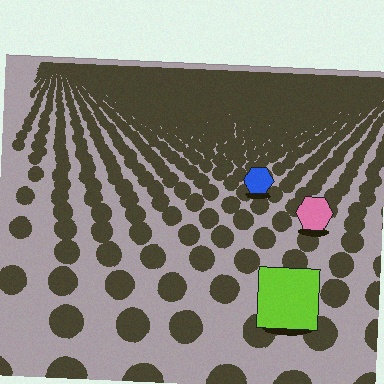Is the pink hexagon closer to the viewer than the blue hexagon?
Yes. The pink hexagon is closer — you can tell from the texture gradient: the ground texture is coarser near it.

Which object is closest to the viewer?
The lime square is closest. The texture marks near it are larger and more spread out.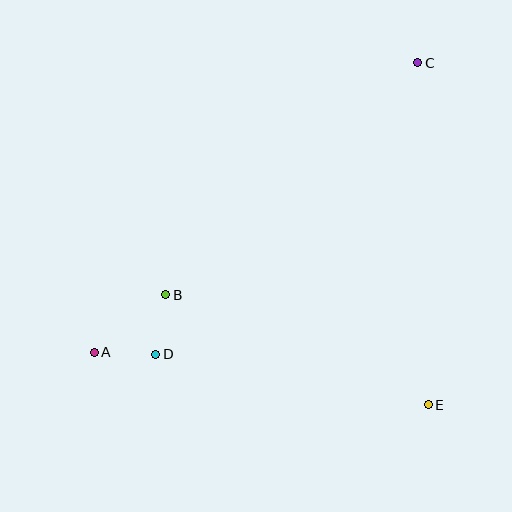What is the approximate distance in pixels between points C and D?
The distance between C and D is approximately 392 pixels.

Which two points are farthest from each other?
Points A and C are farthest from each other.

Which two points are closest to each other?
Points B and D are closest to each other.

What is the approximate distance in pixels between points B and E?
The distance between B and E is approximately 285 pixels.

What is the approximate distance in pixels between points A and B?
The distance between A and B is approximately 92 pixels.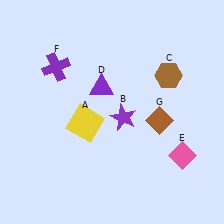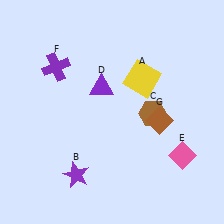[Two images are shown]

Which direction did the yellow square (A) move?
The yellow square (A) moved right.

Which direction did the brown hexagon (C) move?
The brown hexagon (C) moved down.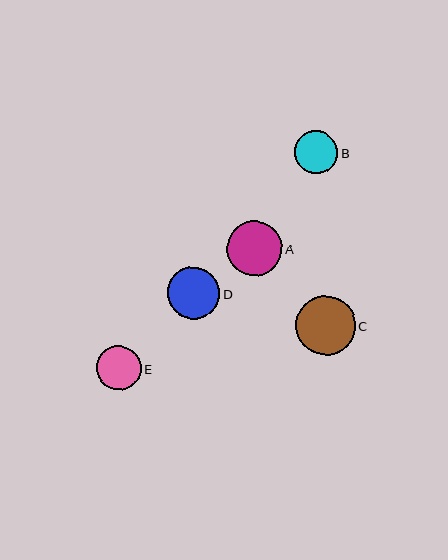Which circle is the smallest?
Circle B is the smallest with a size of approximately 43 pixels.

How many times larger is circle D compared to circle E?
Circle D is approximately 1.2 times the size of circle E.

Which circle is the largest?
Circle C is the largest with a size of approximately 59 pixels.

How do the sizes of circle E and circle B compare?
Circle E and circle B are approximately the same size.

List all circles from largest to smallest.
From largest to smallest: C, A, D, E, B.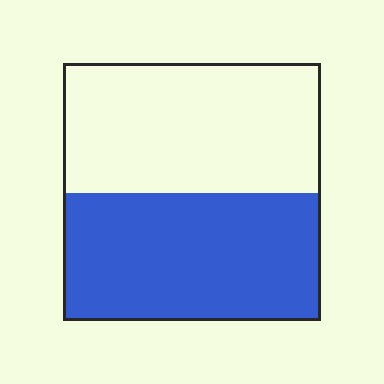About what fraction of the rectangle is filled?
About one half (1/2).